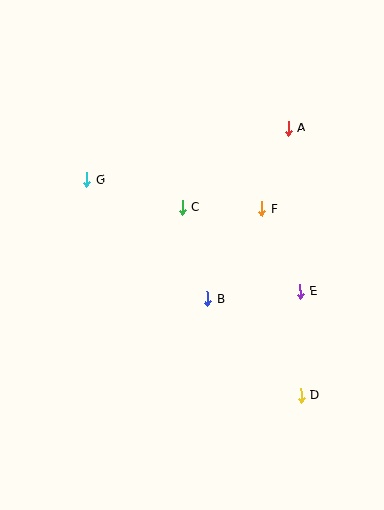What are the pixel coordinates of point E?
Point E is at (301, 292).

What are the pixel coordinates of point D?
Point D is at (301, 396).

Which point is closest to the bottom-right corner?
Point D is closest to the bottom-right corner.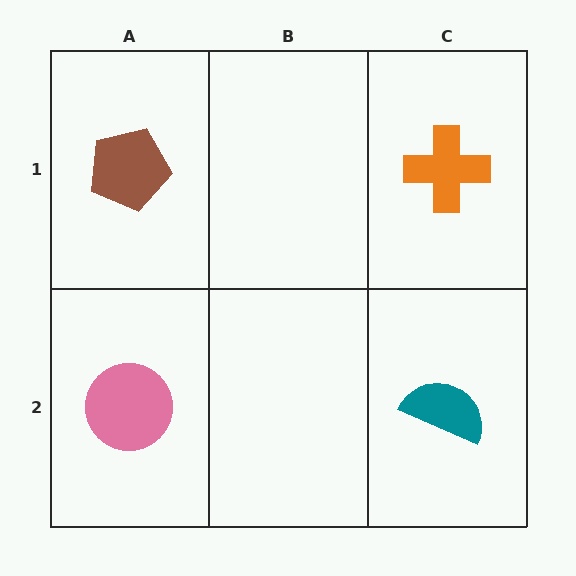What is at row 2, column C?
A teal semicircle.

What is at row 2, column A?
A pink circle.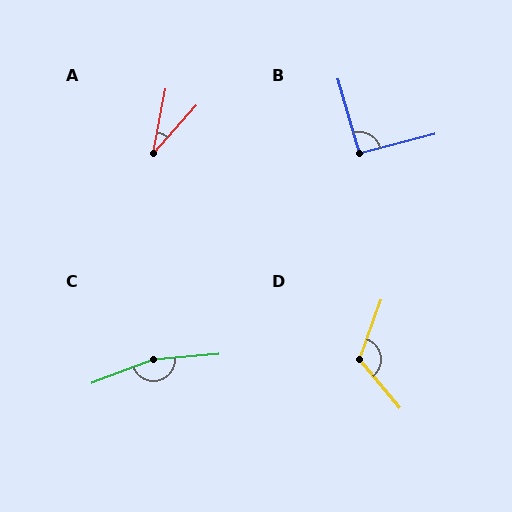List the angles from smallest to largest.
A (31°), B (92°), D (120°), C (164°).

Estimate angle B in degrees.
Approximately 92 degrees.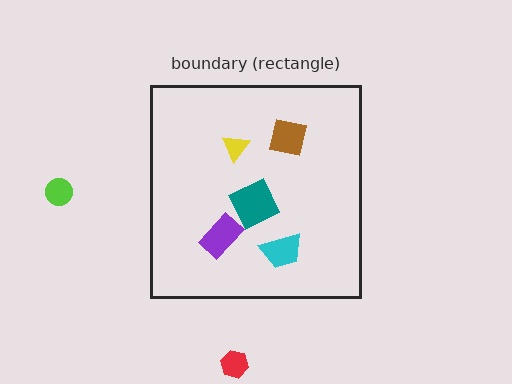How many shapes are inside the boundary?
5 inside, 2 outside.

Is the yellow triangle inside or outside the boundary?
Inside.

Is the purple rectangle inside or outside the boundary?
Inside.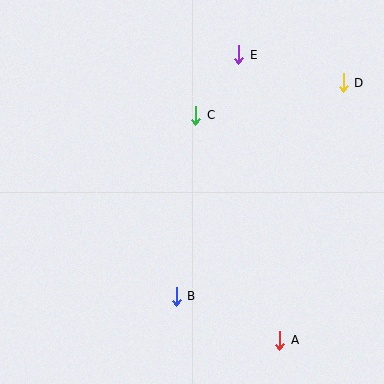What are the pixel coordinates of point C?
Point C is at (196, 115).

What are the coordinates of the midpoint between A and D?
The midpoint between A and D is at (312, 212).